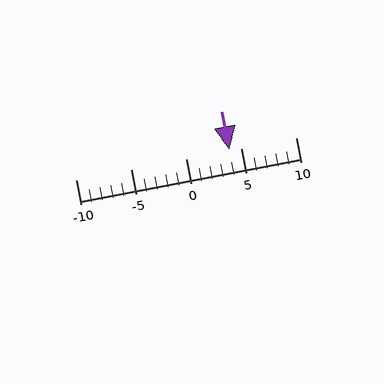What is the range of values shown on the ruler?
The ruler shows values from -10 to 10.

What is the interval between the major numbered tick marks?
The major tick marks are spaced 5 units apart.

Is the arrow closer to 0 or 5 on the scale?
The arrow is closer to 5.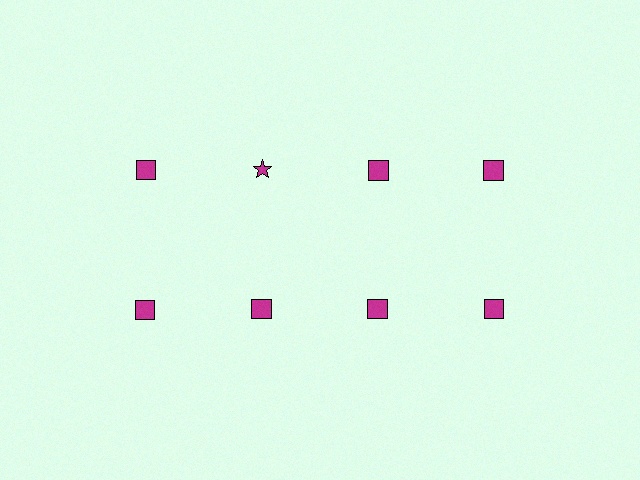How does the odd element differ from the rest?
It has a different shape: star instead of square.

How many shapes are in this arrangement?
There are 8 shapes arranged in a grid pattern.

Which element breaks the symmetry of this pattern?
The magenta star in the top row, second from left column breaks the symmetry. All other shapes are magenta squares.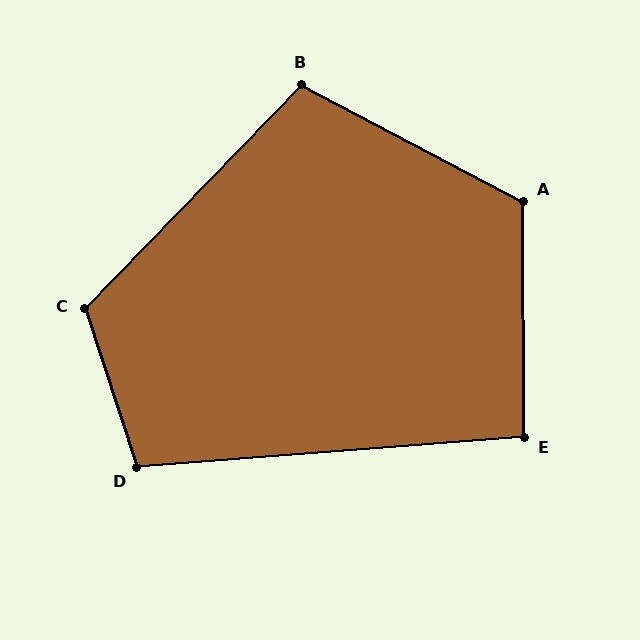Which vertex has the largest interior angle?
C, at approximately 118 degrees.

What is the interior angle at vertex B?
Approximately 106 degrees (obtuse).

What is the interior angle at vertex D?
Approximately 103 degrees (obtuse).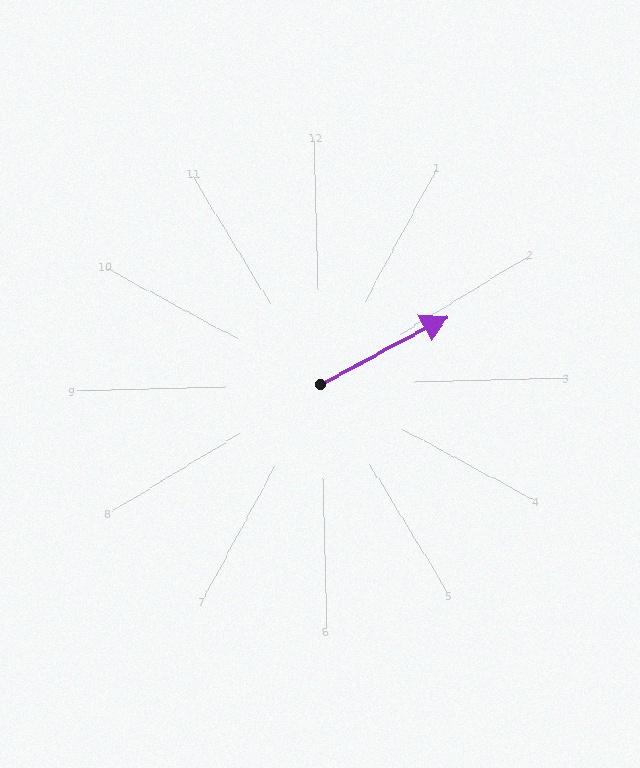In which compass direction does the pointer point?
Northeast.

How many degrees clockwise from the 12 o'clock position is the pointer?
Approximately 63 degrees.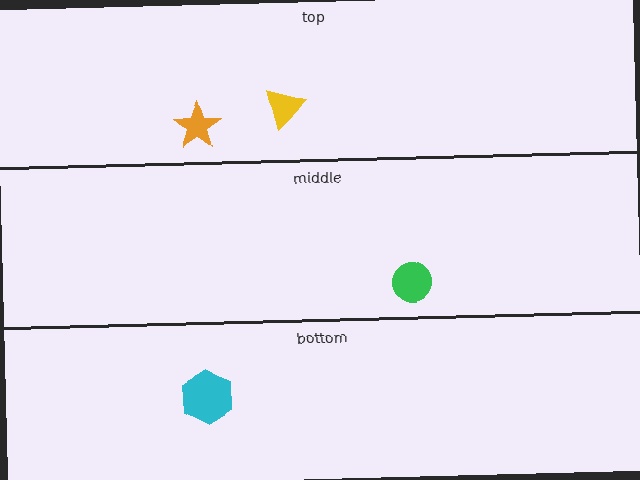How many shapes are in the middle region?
1.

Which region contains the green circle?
The middle region.